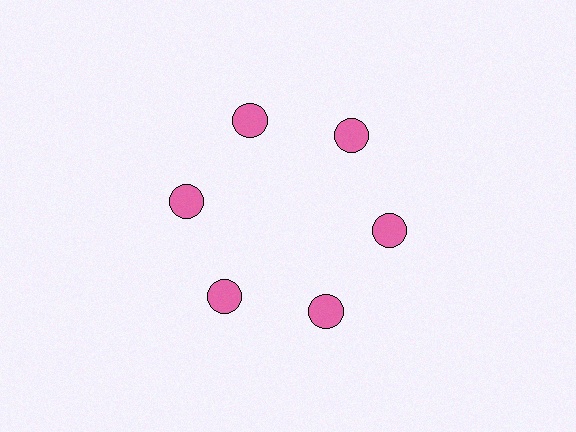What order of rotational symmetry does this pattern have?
This pattern has 6-fold rotational symmetry.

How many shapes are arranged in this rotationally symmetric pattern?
There are 6 shapes, arranged in 6 groups of 1.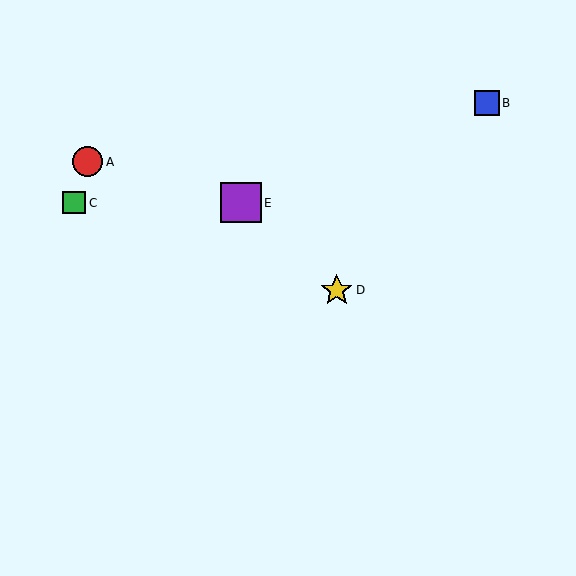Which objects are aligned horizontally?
Objects C, E are aligned horizontally.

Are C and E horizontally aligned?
Yes, both are at y≈203.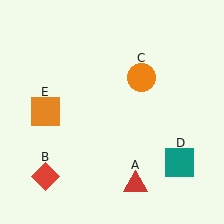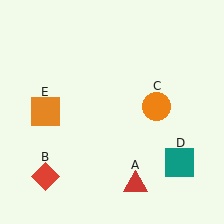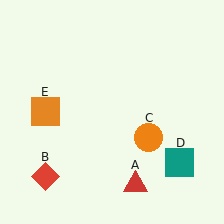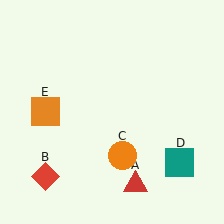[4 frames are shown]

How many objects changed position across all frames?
1 object changed position: orange circle (object C).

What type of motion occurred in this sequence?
The orange circle (object C) rotated clockwise around the center of the scene.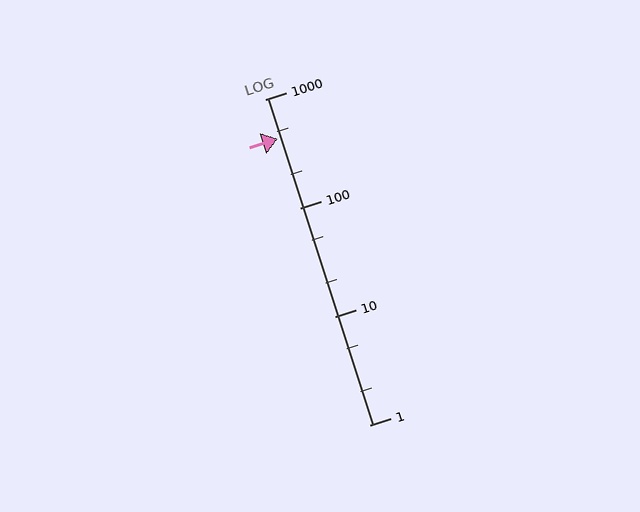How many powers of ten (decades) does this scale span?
The scale spans 3 decades, from 1 to 1000.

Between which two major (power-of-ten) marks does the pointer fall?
The pointer is between 100 and 1000.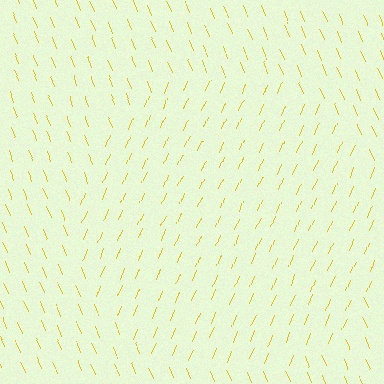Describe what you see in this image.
The image is filled with small yellow line segments. A circle region in the image has lines oriented differently from the surrounding lines, creating a visible texture boundary.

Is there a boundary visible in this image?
Yes, there is a texture boundary formed by a change in line orientation.